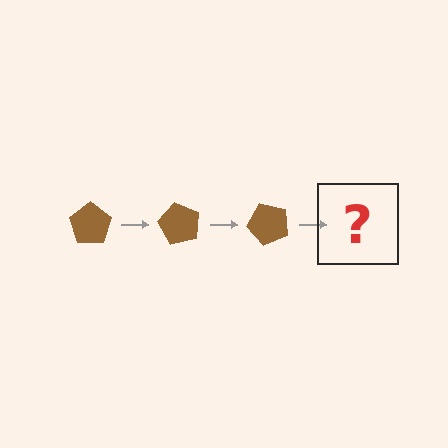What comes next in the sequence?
The next element should be a brown pentagon rotated 180 degrees.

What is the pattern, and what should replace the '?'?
The pattern is that the pentagon rotates 60 degrees each step. The '?' should be a brown pentagon rotated 180 degrees.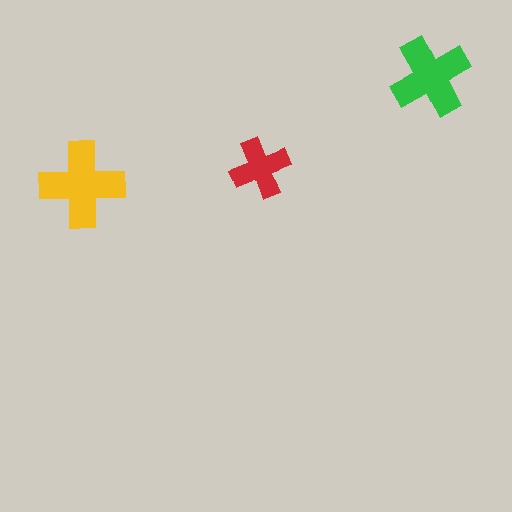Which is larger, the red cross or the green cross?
The green one.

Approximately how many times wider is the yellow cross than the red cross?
About 1.5 times wider.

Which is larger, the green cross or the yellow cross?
The yellow one.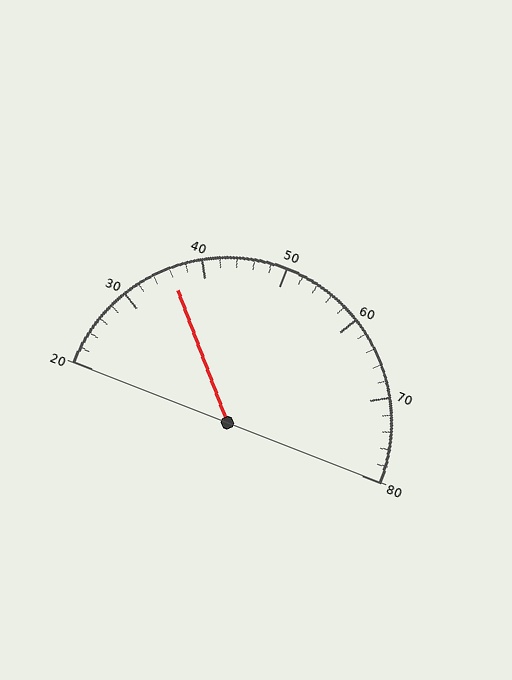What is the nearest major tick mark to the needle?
The nearest major tick mark is 40.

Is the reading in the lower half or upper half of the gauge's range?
The reading is in the lower half of the range (20 to 80).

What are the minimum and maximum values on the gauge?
The gauge ranges from 20 to 80.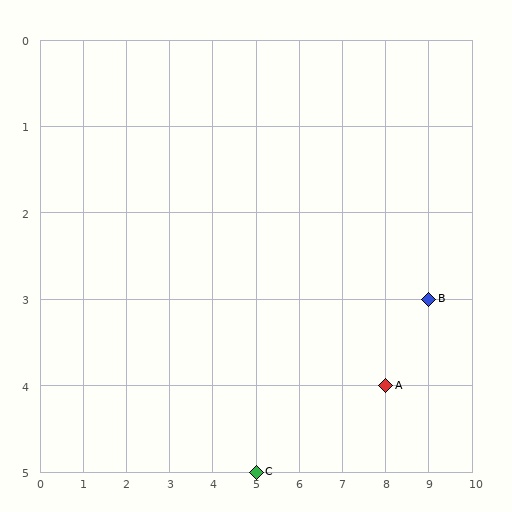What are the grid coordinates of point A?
Point A is at grid coordinates (8, 4).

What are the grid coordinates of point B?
Point B is at grid coordinates (9, 3).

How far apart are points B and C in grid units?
Points B and C are 4 columns and 2 rows apart (about 4.5 grid units diagonally).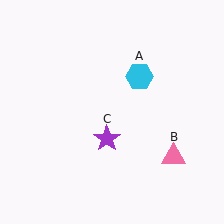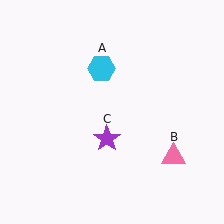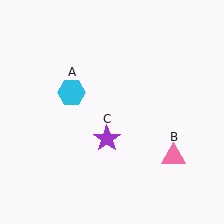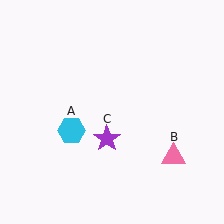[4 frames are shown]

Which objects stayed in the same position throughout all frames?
Pink triangle (object B) and purple star (object C) remained stationary.